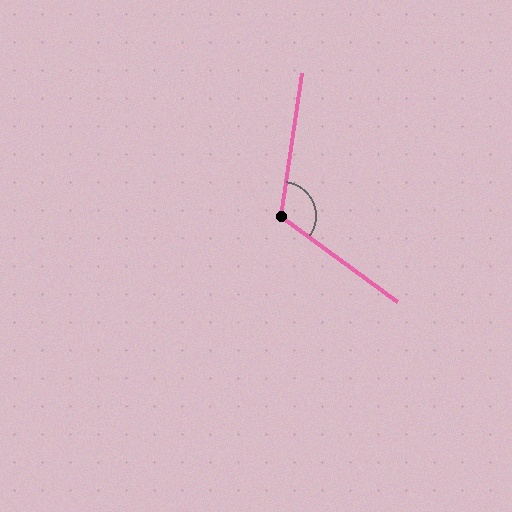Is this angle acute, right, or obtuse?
It is obtuse.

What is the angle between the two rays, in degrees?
Approximately 118 degrees.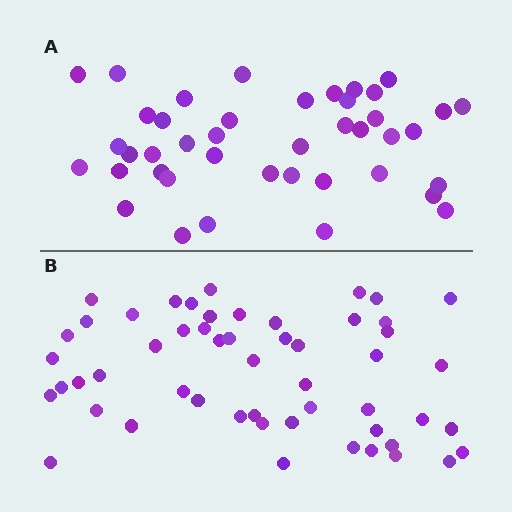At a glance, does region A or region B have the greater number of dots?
Region B (the bottom region) has more dots.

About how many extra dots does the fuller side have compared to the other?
Region B has roughly 12 or so more dots than region A.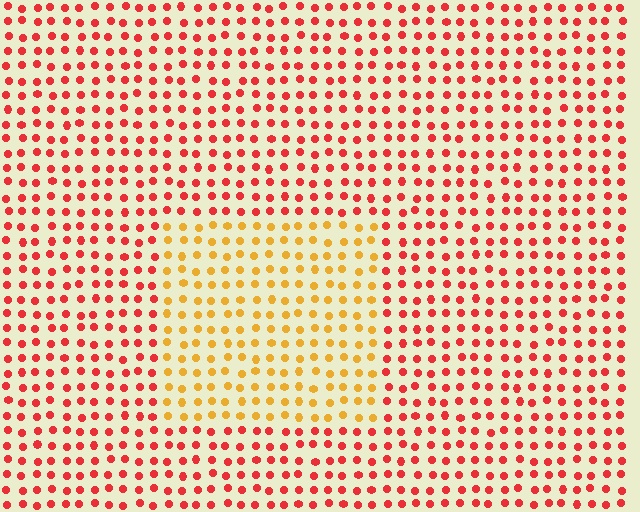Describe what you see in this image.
The image is filled with small red elements in a uniform arrangement. A rectangle-shaped region is visible where the elements are tinted to a slightly different hue, forming a subtle color boundary.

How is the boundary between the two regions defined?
The boundary is defined purely by a slight shift in hue (about 43 degrees). Spacing, size, and orientation are identical on both sides.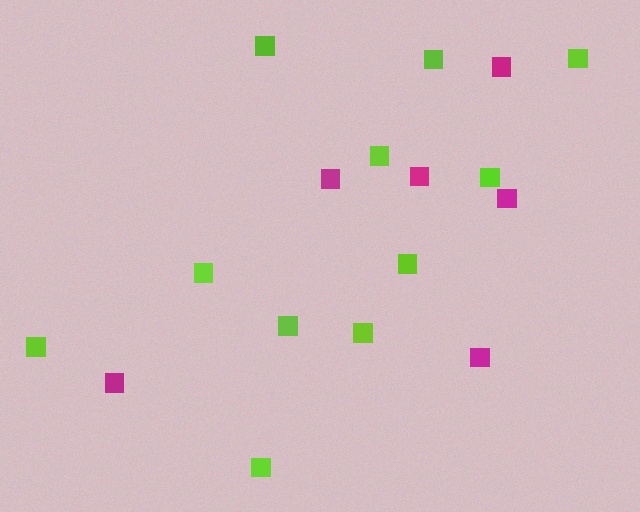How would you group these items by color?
There are 2 groups: one group of lime squares (11) and one group of magenta squares (6).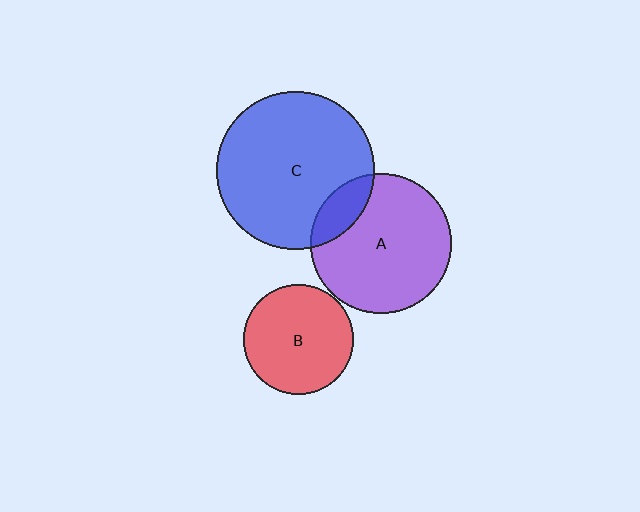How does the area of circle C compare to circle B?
Approximately 2.1 times.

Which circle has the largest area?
Circle C (blue).